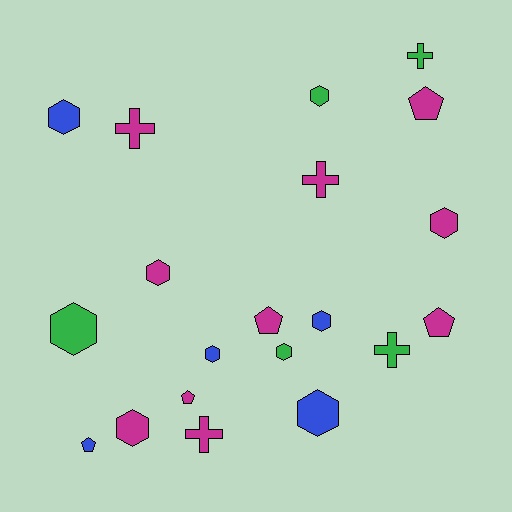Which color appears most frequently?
Magenta, with 10 objects.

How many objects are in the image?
There are 20 objects.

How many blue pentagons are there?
There is 1 blue pentagon.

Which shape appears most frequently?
Hexagon, with 10 objects.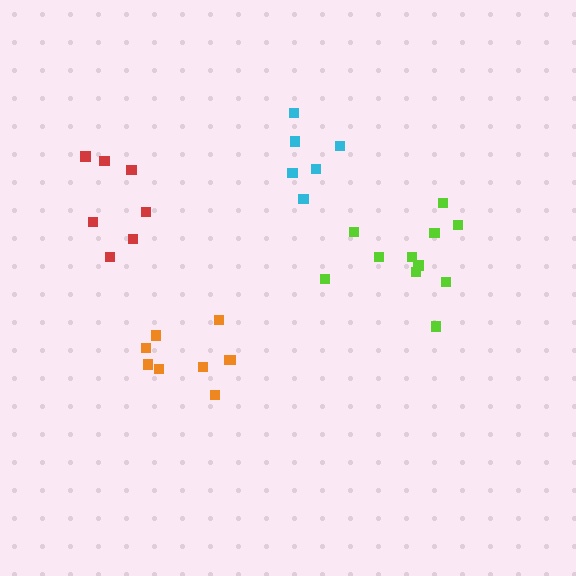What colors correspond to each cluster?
The clusters are colored: cyan, lime, orange, red.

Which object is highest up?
The cyan cluster is topmost.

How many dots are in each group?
Group 1: 6 dots, Group 2: 11 dots, Group 3: 9 dots, Group 4: 7 dots (33 total).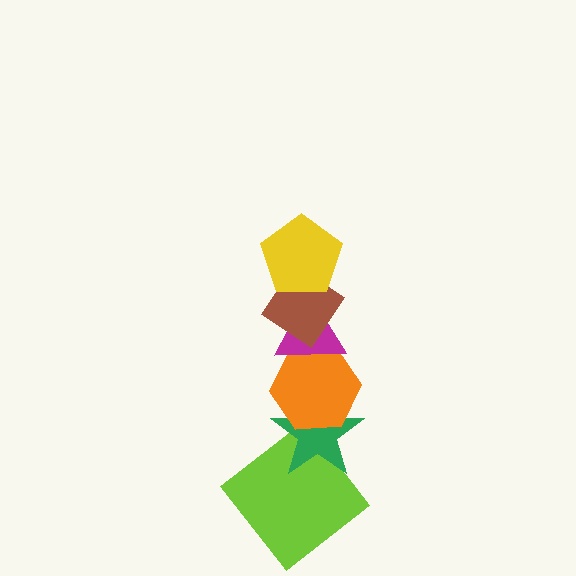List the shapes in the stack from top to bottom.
From top to bottom: the yellow pentagon, the brown diamond, the magenta triangle, the orange hexagon, the green star, the lime diamond.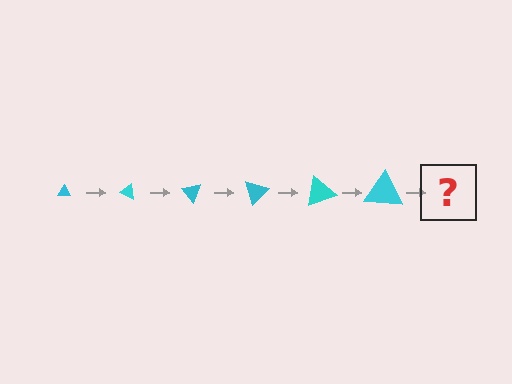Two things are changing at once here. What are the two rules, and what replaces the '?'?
The two rules are that the triangle grows larger each step and it rotates 25 degrees each step. The '?' should be a triangle, larger than the previous one and rotated 150 degrees from the start.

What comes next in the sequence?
The next element should be a triangle, larger than the previous one and rotated 150 degrees from the start.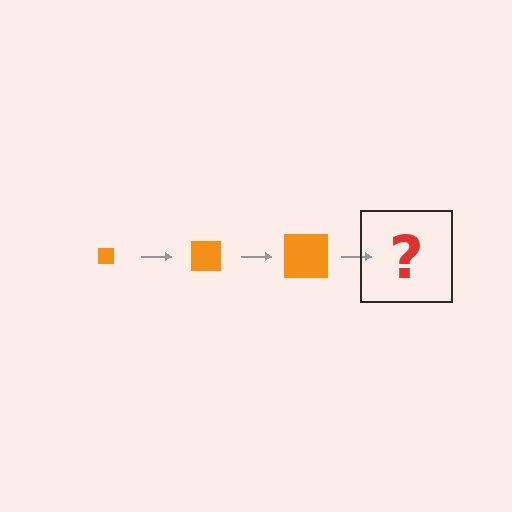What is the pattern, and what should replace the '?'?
The pattern is that the square gets progressively larger each step. The '?' should be an orange square, larger than the previous one.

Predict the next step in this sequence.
The next step is an orange square, larger than the previous one.